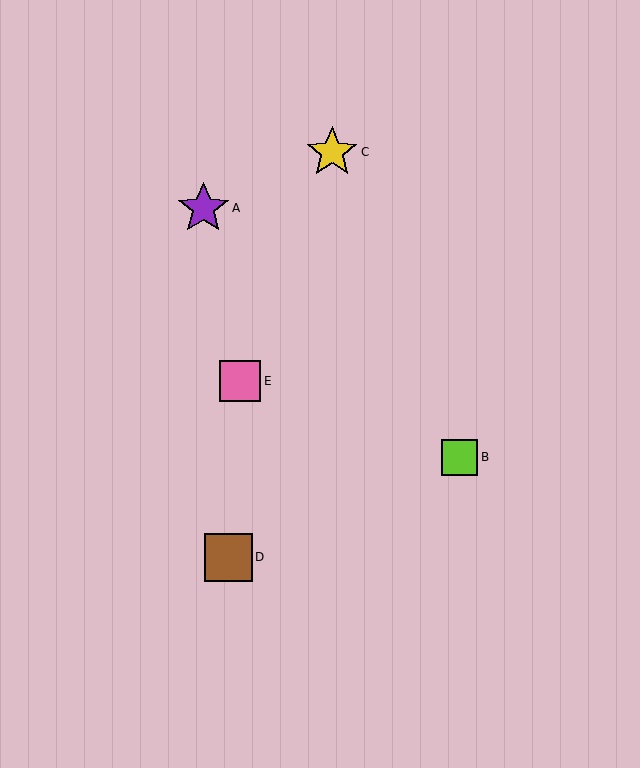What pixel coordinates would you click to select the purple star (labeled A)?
Click at (203, 208) to select the purple star A.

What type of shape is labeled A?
Shape A is a purple star.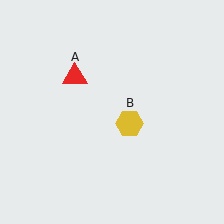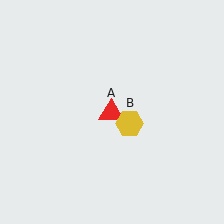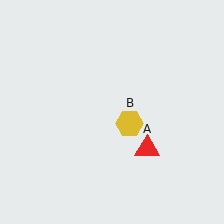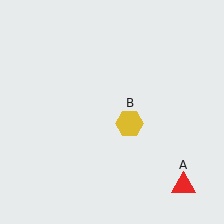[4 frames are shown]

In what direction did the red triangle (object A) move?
The red triangle (object A) moved down and to the right.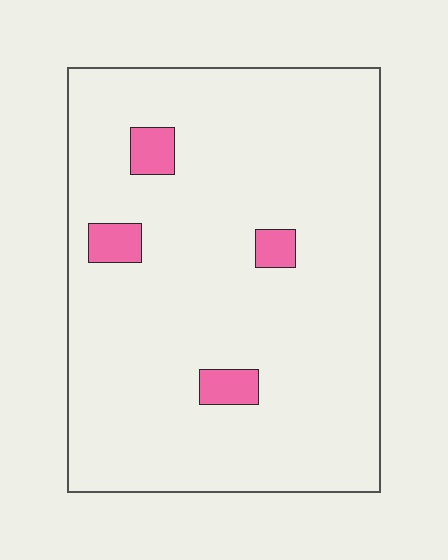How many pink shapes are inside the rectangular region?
4.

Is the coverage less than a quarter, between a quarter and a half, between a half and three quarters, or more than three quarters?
Less than a quarter.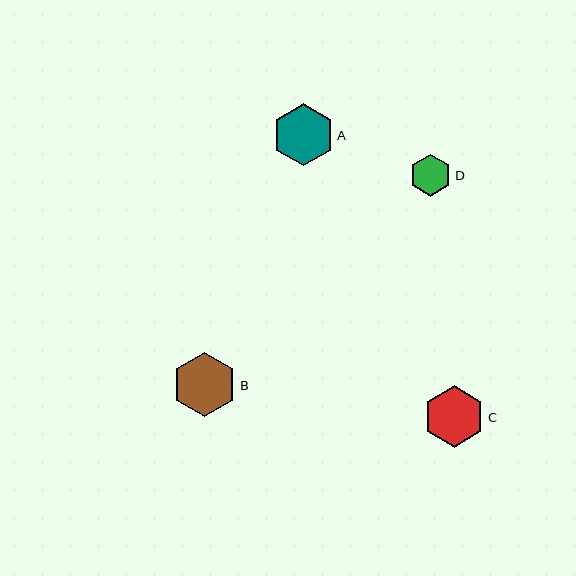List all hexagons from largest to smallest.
From largest to smallest: B, A, C, D.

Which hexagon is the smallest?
Hexagon D is the smallest with a size of approximately 42 pixels.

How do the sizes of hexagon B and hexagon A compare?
Hexagon B and hexagon A are approximately the same size.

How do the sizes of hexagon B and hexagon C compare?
Hexagon B and hexagon C are approximately the same size.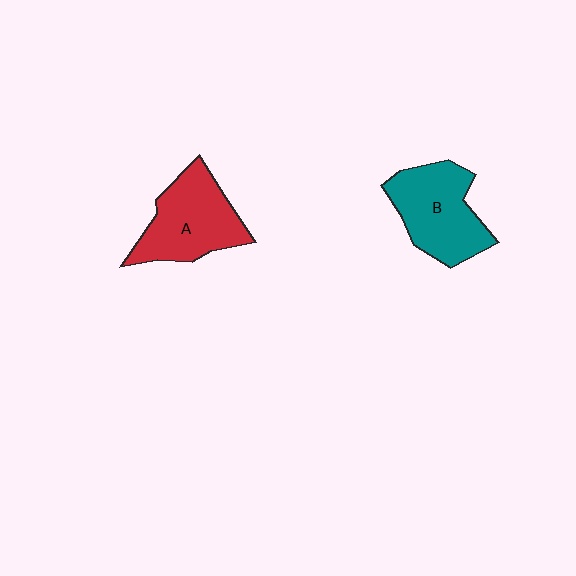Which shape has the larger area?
Shape A (red).